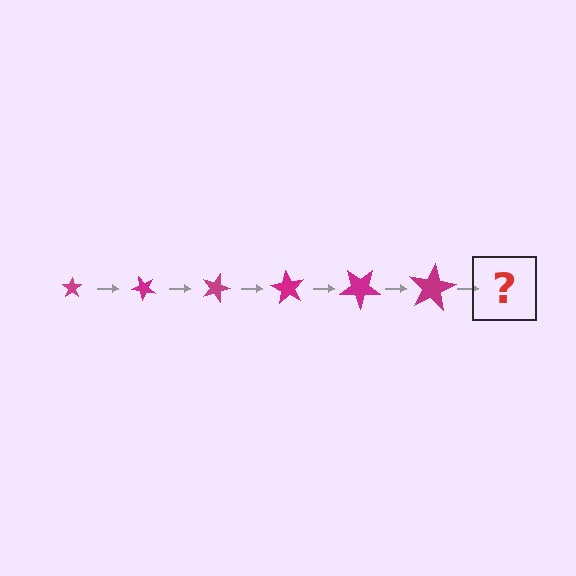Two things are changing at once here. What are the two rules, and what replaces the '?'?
The two rules are that the star grows larger each step and it rotates 45 degrees each step. The '?' should be a star, larger than the previous one and rotated 270 degrees from the start.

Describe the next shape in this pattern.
It should be a star, larger than the previous one and rotated 270 degrees from the start.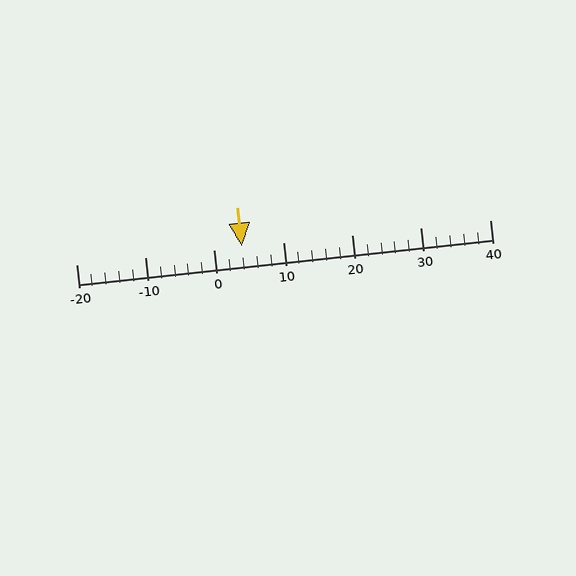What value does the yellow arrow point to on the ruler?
The yellow arrow points to approximately 4.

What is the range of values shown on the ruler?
The ruler shows values from -20 to 40.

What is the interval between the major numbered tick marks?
The major tick marks are spaced 10 units apart.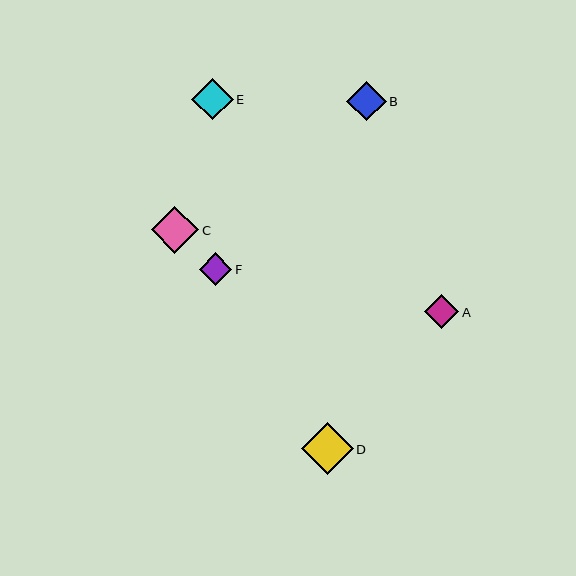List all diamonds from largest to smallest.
From largest to smallest: D, C, E, B, A, F.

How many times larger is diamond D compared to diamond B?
Diamond D is approximately 1.3 times the size of diamond B.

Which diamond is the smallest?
Diamond F is the smallest with a size of approximately 33 pixels.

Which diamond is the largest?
Diamond D is the largest with a size of approximately 52 pixels.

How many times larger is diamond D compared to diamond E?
Diamond D is approximately 1.2 times the size of diamond E.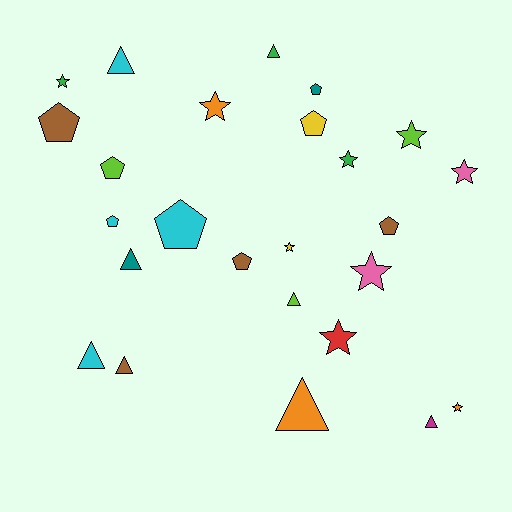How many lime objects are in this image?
There are 3 lime objects.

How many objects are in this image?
There are 25 objects.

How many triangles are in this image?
There are 8 triangles.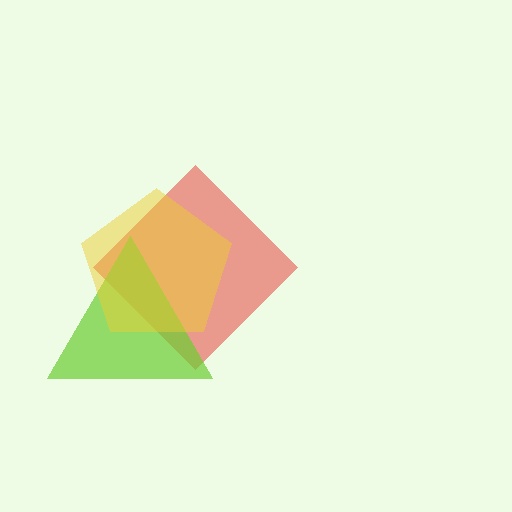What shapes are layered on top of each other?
The layered shapes are: a red diamond, a lime triangle, a yellow pentagon.